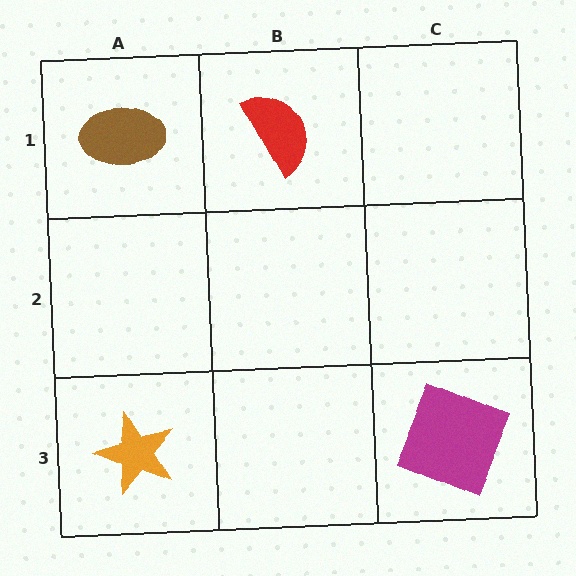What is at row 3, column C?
A magenta square.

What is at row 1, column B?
A red semicircle.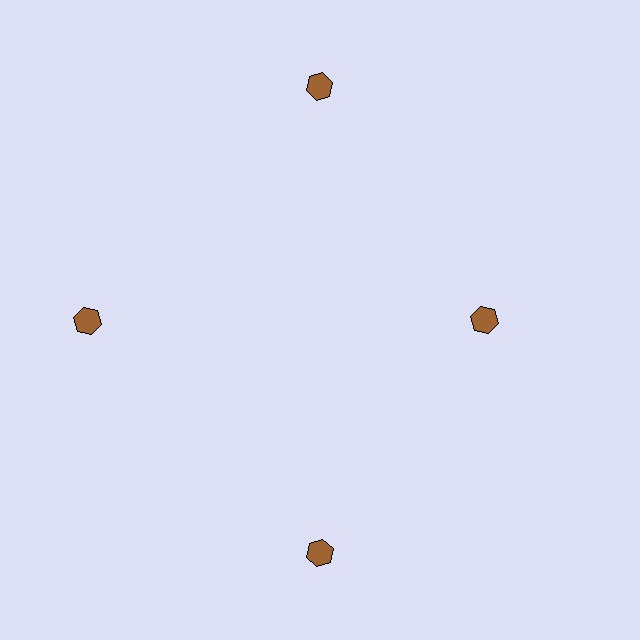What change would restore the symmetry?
The symmetry would be restored by moving it outward, back onto the ring so that all 4 hexagons sit at equal angles and equal distance from the center.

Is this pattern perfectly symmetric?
No. The 4 brown hexagons are arranged in a ring, but one element near the 3 o'clock position is pulled inward toward the center, breaking the 4-fold rotational symmetry.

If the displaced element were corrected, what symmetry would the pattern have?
It would have 4-fold rotational symmetry — the pattern would map onto itself every 90 degrees.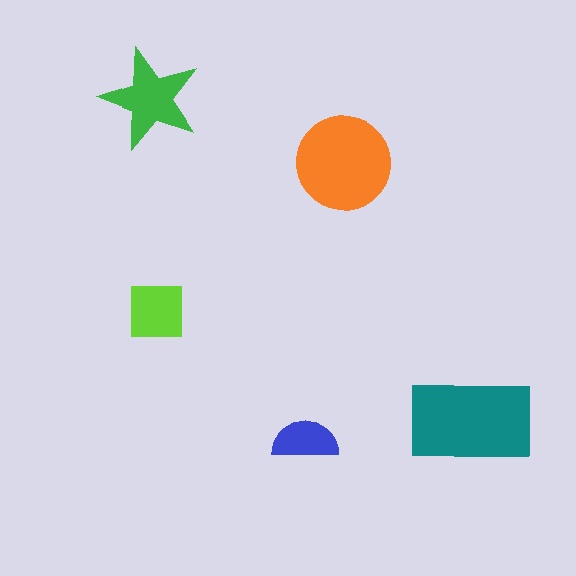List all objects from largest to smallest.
The teal rectangle, the orange circle, the green star, the lime square, the blue semicircle.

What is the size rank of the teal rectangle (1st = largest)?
1st.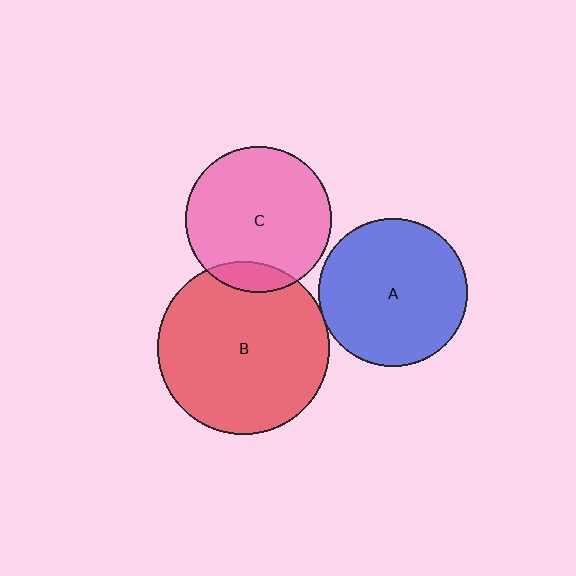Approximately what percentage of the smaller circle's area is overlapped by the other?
Approximately 10%.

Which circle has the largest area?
Circle B (red).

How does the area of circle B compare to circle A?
Approximately 1.4 times.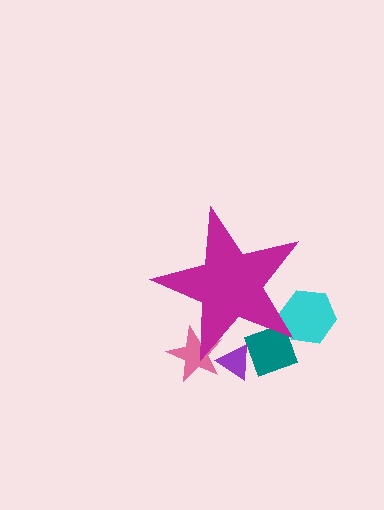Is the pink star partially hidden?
Yes, the pink star is partially hidden behind the magenta star.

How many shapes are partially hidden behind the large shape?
4 shapes are partially hidden.